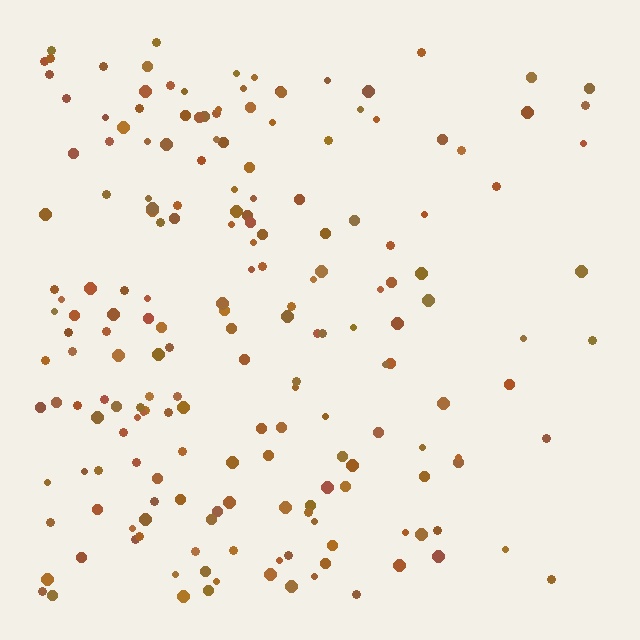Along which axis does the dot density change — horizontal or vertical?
Horizontal.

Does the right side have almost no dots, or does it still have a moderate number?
Still a moderate number, just noticeably fewer than the left.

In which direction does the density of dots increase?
From right to left, with the left side densest.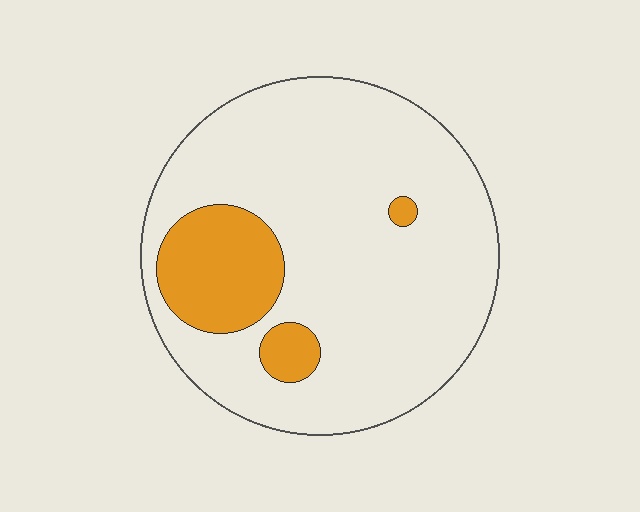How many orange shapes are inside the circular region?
3.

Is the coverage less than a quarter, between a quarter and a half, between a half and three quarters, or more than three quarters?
Less than a quarter.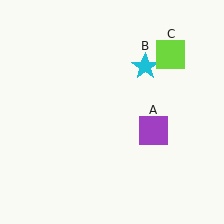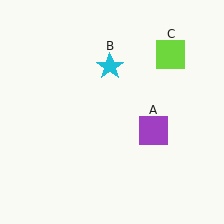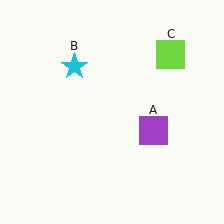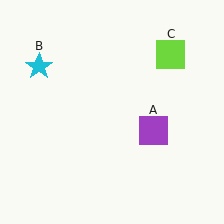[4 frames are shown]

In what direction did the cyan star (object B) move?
The cyan star (object B) moved left.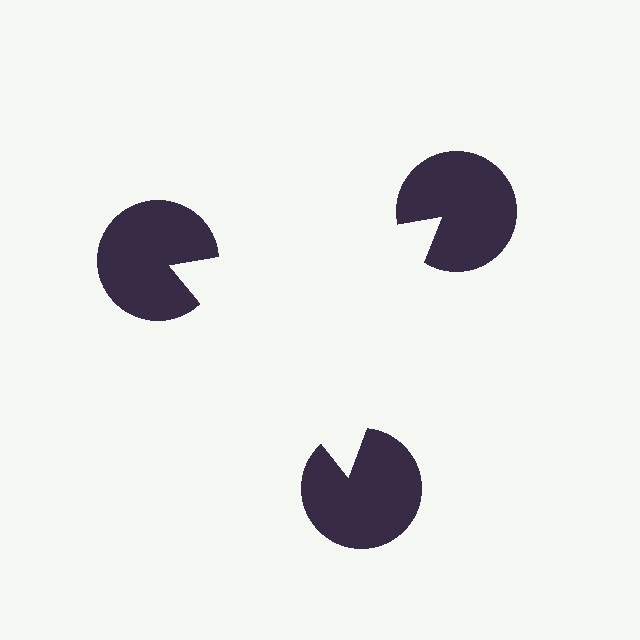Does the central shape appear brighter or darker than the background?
It typically appears slightly brighter than the background, even though no actual brightness change is drawn.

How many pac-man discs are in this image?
There are 3 — one at each vertex of the illusory triangle.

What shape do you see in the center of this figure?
An illusory triangle — its edges are inferred from the aligned wedge cuts in the pac-man discs, not physically drawn.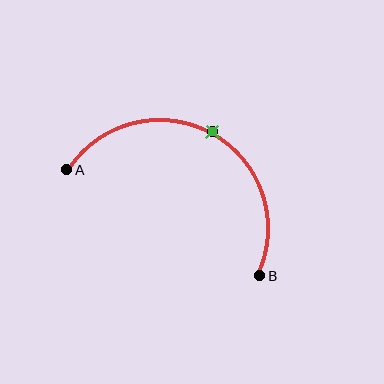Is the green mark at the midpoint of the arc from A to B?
Yes. The green mark lies on the arc at equal arc-length from both A and B — it is the arc midpoint.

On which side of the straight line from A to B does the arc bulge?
The arc bulges above the straight line connecting A and B.